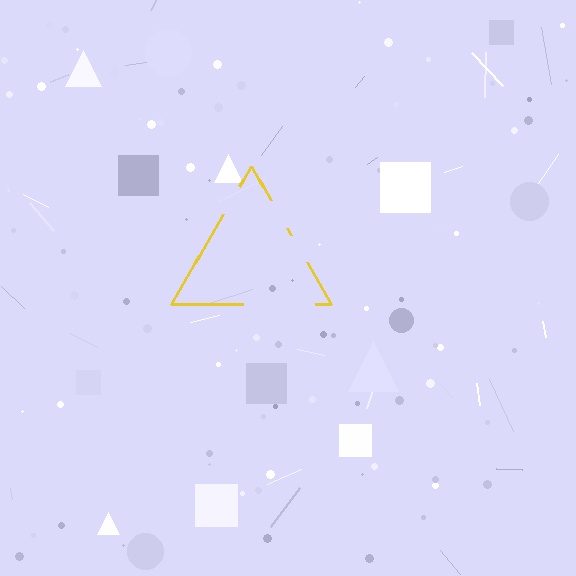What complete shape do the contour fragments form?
The contour fragments form a triangle.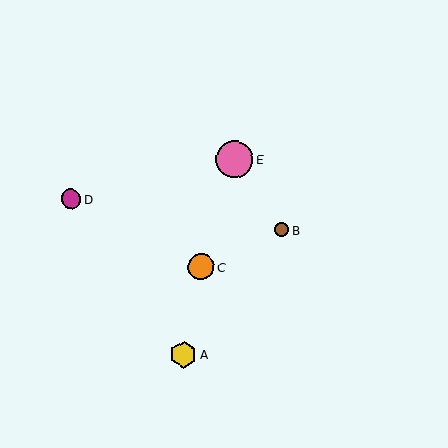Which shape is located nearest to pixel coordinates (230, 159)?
The pink circle (labeled E) at (235, 160) is nearest to that location.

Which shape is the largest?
The pink circle (labeled E) is the largest.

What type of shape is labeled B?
Shape B is a brown circle.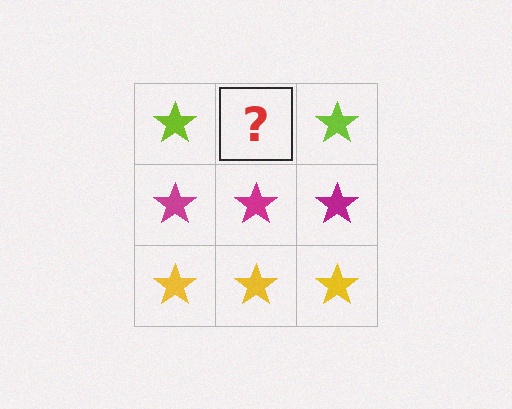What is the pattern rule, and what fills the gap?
The rule is that each row has a consistent color. The gap should be filled with a lime star.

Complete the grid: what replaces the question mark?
The question mark should be replaced with a lime star.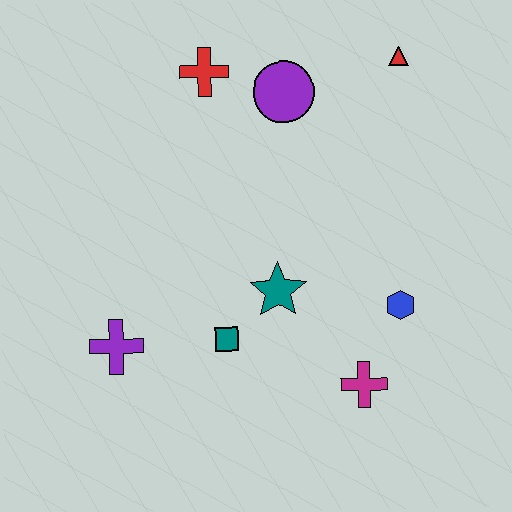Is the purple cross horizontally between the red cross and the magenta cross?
No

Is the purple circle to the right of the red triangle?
No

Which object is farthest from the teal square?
The red triangle is farthest from the teal square.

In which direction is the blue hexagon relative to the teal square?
The blue hexagon is to the right of the teal square.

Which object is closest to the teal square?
The teal star is closest to the teal square.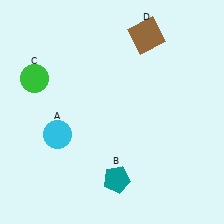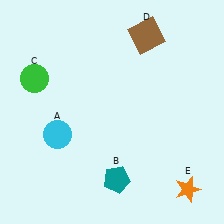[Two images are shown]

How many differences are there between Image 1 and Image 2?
There is 1 difference between the two images.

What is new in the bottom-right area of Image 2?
An orange star (E) was added in the bottom-right area of Image 2.